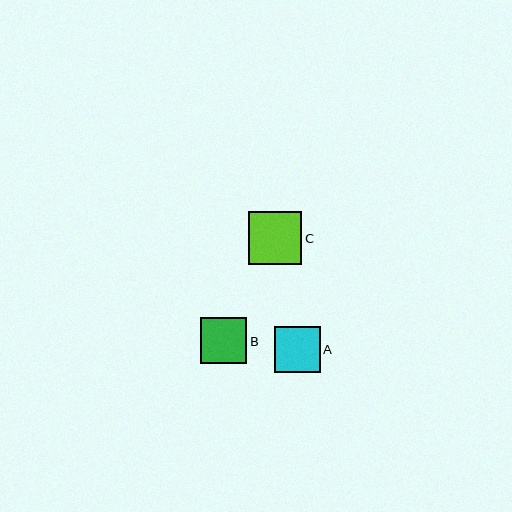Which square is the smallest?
Square A is the smallest with a size of approximately 46 pixels.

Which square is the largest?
Square C is the largest with a size of approximately 53 pixels.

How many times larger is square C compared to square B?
Square C is approximately 1.1 times the size of square B.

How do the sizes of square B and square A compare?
Square B and square A are approximately the same size.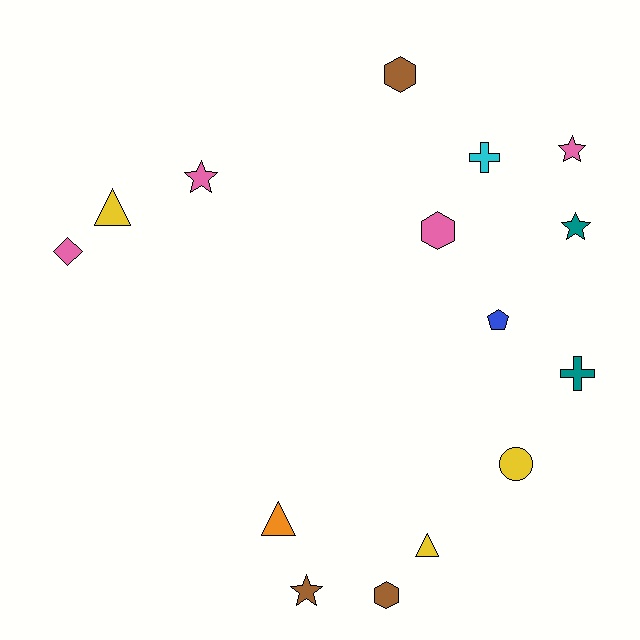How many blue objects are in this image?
There is 1 blue object.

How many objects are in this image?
There are 15 objects.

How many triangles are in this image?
There are 3 triangles.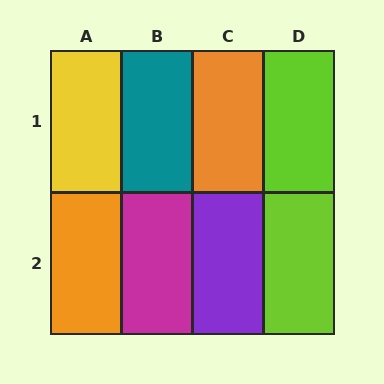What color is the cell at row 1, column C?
Orange.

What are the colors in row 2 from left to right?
Orange, magenta, purple, lime.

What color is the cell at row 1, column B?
Teal.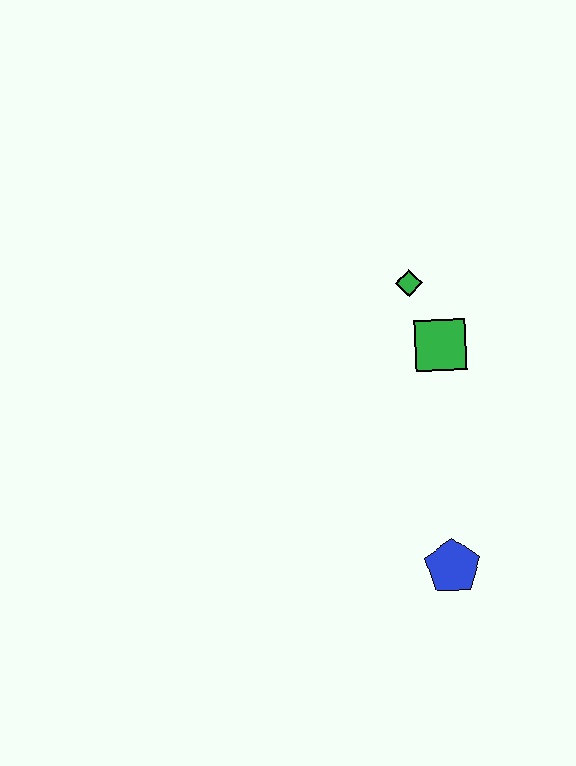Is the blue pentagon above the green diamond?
No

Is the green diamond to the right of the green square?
No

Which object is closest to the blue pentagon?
The green square is closest to the blue pentagon.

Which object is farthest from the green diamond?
The blue pentagon is farthest from the green diamond.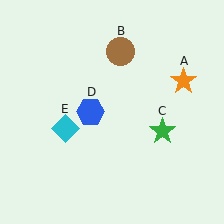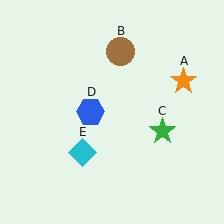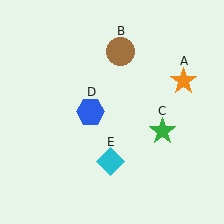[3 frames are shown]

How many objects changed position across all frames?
1 object changed position: cyan diamond (object E).